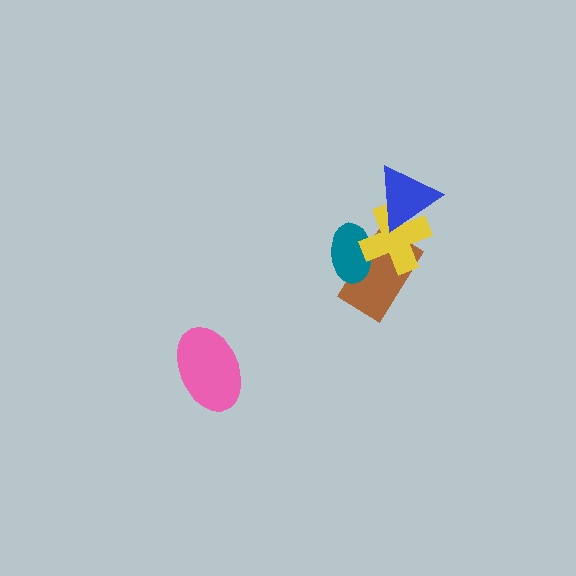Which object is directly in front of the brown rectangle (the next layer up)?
The teal ellipse is directly in front of the brown rectangle.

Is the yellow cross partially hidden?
Yes, it is partially covered by another shape.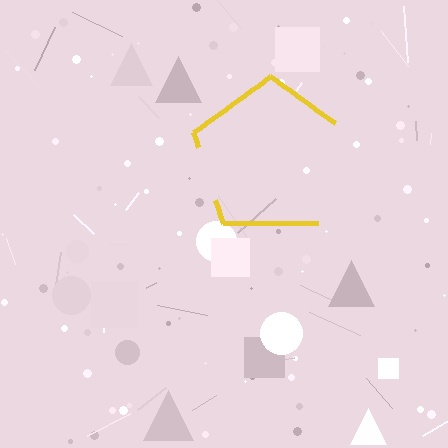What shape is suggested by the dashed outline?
The dashed outline suggests a pentagon.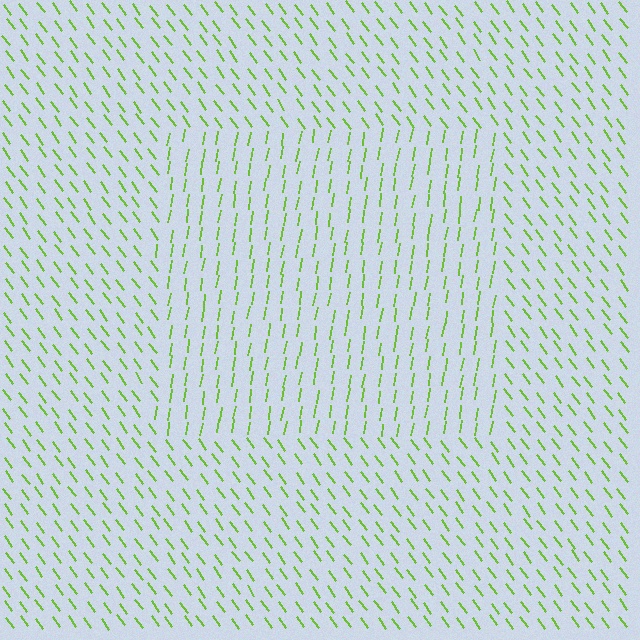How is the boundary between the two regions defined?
The boundary is defined purely by a change in line orientation (approximately 45 degrees difference). All lines are the same color and thickness.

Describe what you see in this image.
The image is filled with small lime line segments. A rectangle region in the image has lines oriented differently from the surrounding lines, creating a visible texture boundary.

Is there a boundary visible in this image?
Yes, there is a texture boundary formed by a change in line orientation.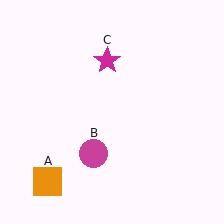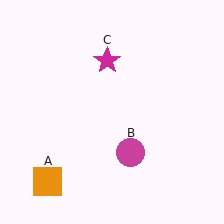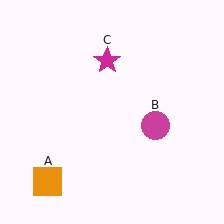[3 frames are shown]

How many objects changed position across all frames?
1 object changed position: magenta circle (object B).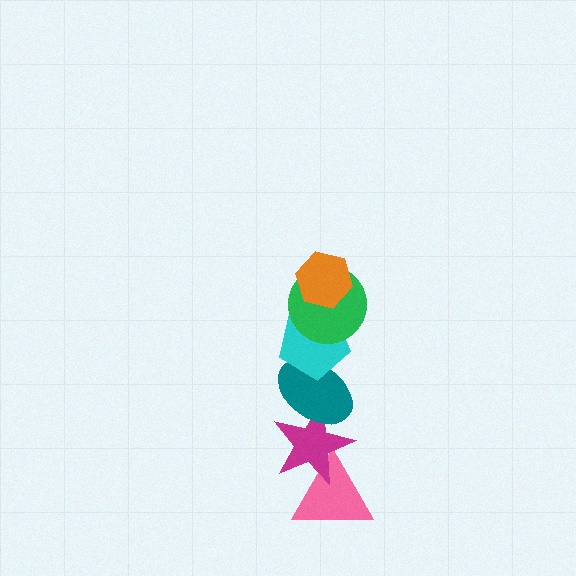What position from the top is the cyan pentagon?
The cyan pentagon is 3rd from the top.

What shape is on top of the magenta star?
The teal ellipse is on top of the magenta star.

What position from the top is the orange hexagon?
The orange hexagon is 1st from the top.